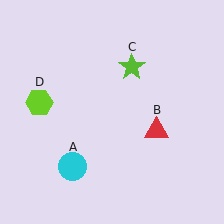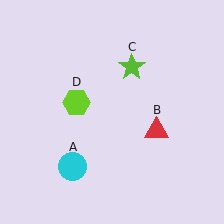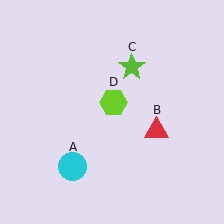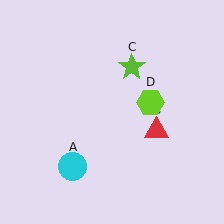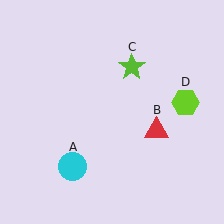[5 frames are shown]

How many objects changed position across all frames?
1 object changed position: lime hexagon (object D).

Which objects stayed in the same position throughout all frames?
Cyan circle (object A) and red triangle (object B) and lime star (object C) remained stationary.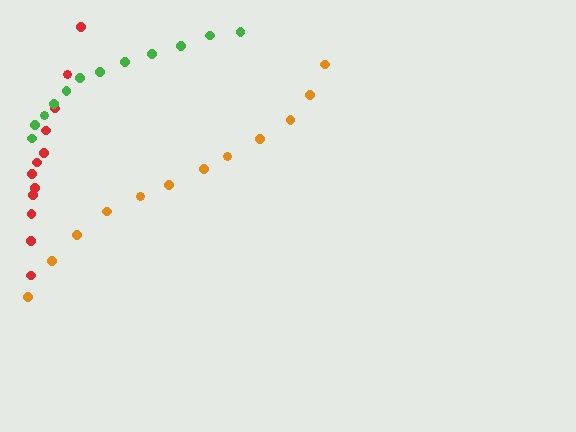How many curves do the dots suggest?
There are 3 distinct paths.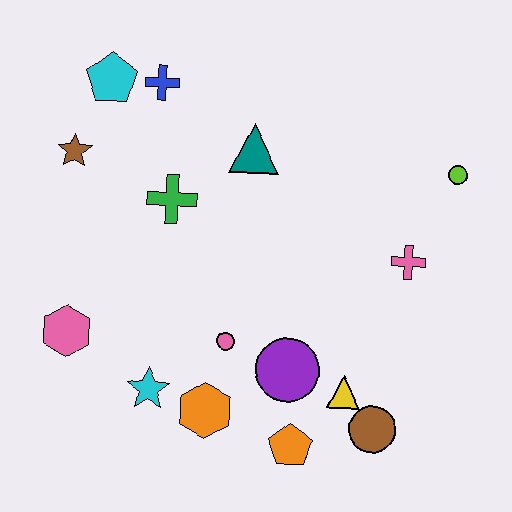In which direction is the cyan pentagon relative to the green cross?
The cyan pentagon is above the green cross.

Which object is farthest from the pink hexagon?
The lime circle is farthest from the pink hexagon.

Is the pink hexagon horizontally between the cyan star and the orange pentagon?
No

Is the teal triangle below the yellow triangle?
No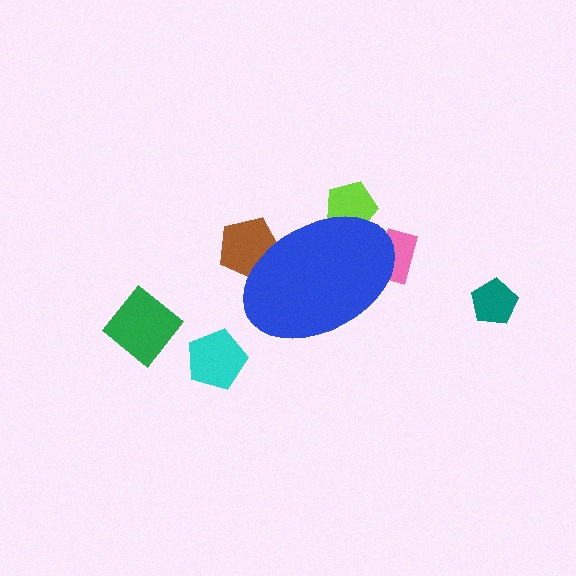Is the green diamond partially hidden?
No, the green diamond is fully visible.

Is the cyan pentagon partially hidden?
No, the cyan pentagon is fully visible.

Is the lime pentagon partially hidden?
Yes, the lime pentagon is partially hidden behind the blue ellipse.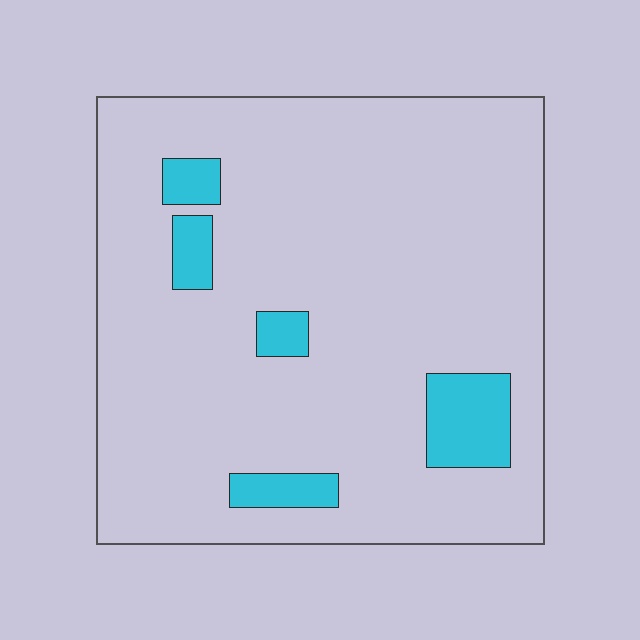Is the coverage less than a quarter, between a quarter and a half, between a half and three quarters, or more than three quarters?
Less than a quarter.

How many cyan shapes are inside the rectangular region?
5.